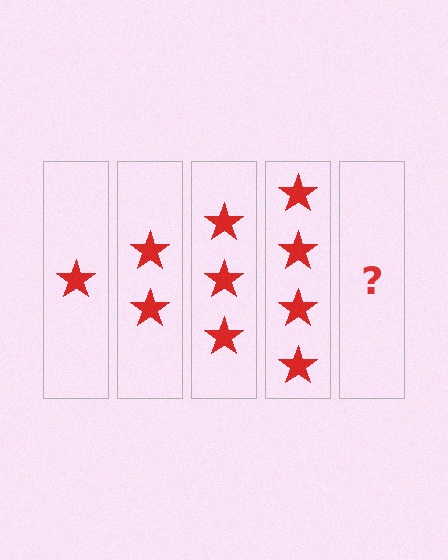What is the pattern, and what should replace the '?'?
The pattern is that each step adds one more star. The '?' should be 5 stars.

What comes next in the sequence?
The next element should be 5 stars.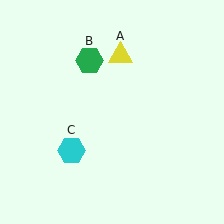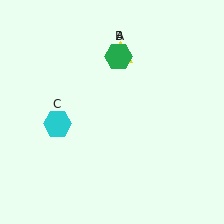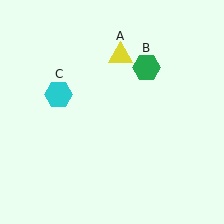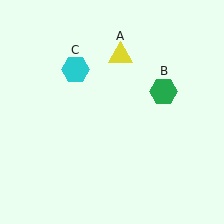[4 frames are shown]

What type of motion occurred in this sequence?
The green hexagon (object B), cyan hexagon (object C) rotated clockwise around the center of the scene.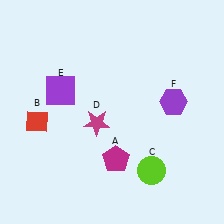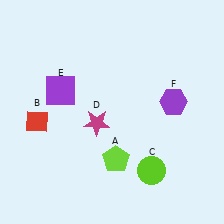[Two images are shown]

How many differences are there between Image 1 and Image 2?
There is 1 difference between the two images.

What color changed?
The pentagon (A) changed from magenta in Image 1 to lime in Image 2.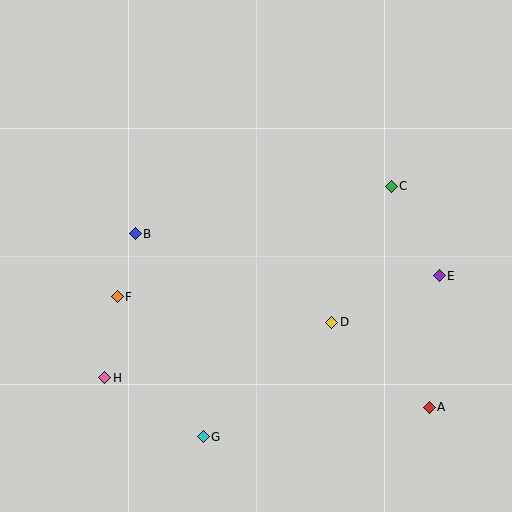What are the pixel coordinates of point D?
Point D is at (332, 322).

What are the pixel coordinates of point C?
Point C is at (391, 187).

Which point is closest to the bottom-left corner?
Point H is closest to the bottom-left corner.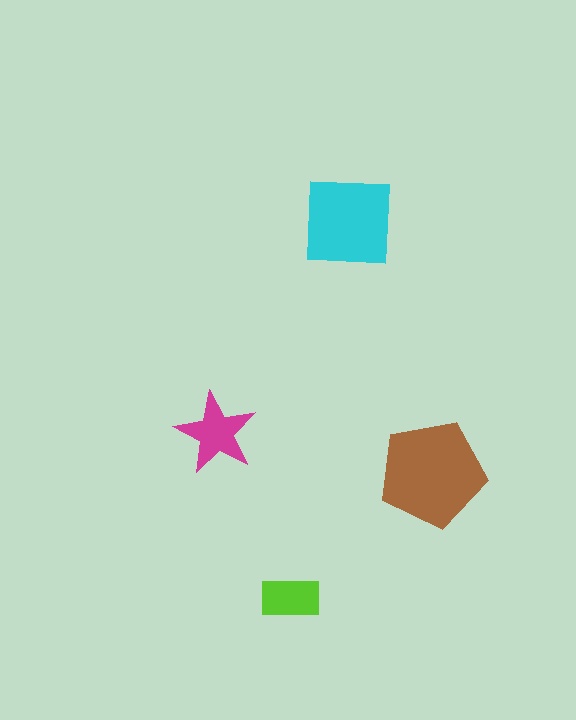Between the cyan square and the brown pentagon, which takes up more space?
The brown pentagon.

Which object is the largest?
The brown pentagon.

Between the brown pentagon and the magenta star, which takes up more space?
The brown pentagon.